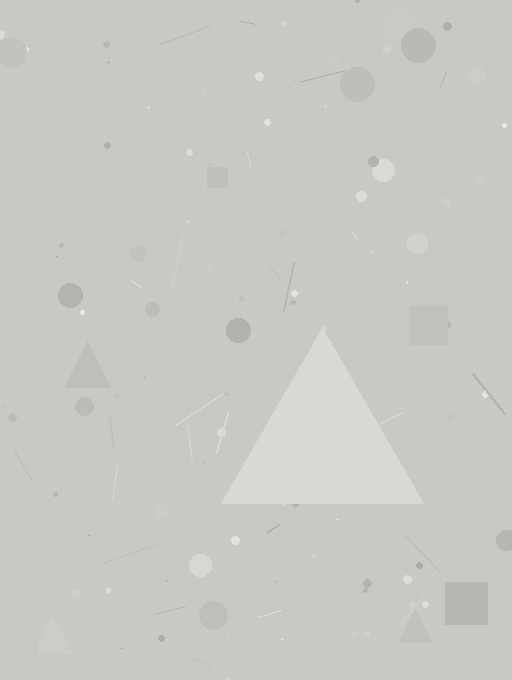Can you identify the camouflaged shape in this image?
The camouflaged shape is a triangle.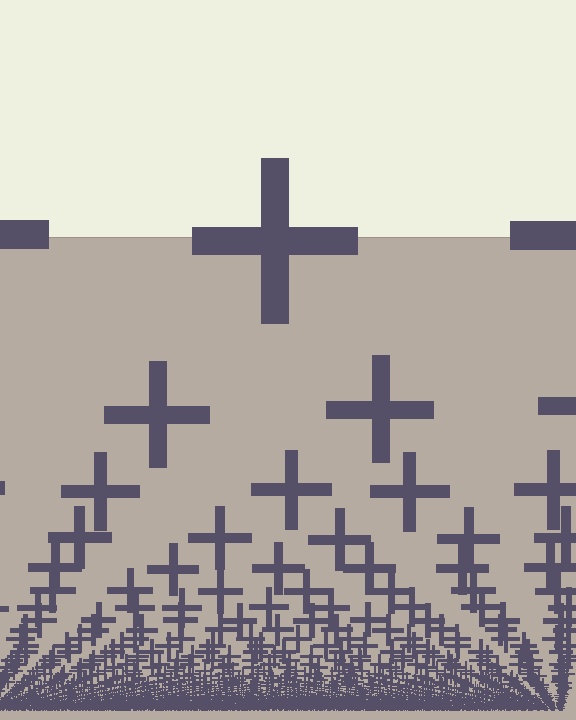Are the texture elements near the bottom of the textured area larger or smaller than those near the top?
Smaller. The gradient is inverted — elements near the bottom are smaller and denser.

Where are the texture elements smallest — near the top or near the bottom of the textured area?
Near the bottom.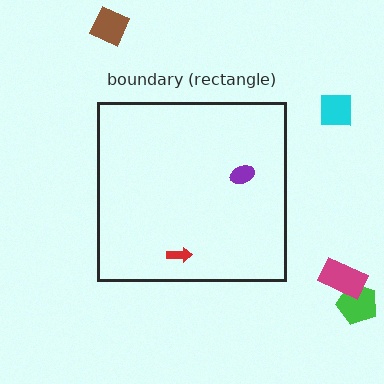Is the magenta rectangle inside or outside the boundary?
Outside.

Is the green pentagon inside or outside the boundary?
Outside.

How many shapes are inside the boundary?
2 inside, 4 outside.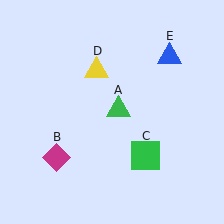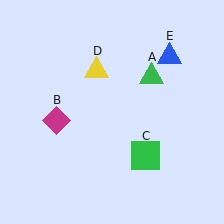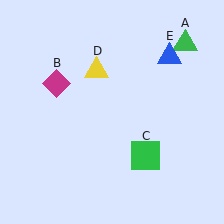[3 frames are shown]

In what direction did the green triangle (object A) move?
The green triangle (object A) moved up and to the right.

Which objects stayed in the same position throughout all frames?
Green square (object C) and yellow triangle (object D) and blue triangle (object E) remained stationary.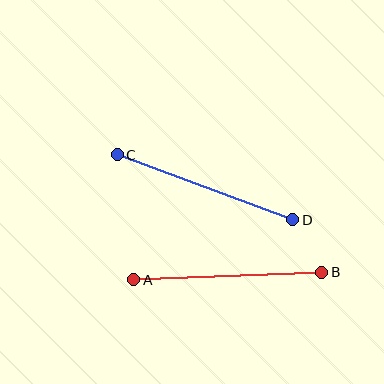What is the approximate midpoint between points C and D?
The midpoint is at approximately (205, 187) pixels.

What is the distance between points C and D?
The distance is approximately 187 pixels.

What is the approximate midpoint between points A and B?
The midpoint is at approximately (228, 276) pixels.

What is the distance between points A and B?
The distance is approximately 188 pixels.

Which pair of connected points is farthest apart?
Points A and B are farthest apart.